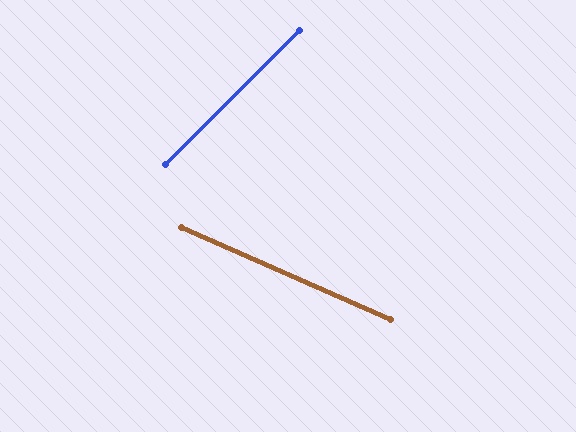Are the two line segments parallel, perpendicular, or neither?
Neither parallel nor perpendicular — they differ by about 69°.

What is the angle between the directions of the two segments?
Approximately 69 degrees.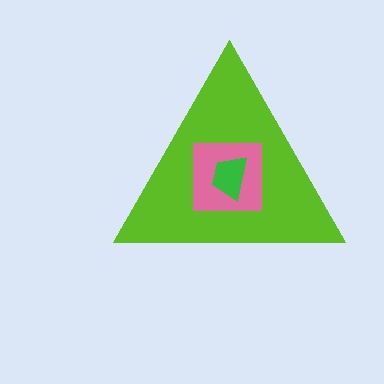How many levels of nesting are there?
3.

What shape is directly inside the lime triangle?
The pink square.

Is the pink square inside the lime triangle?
Yes.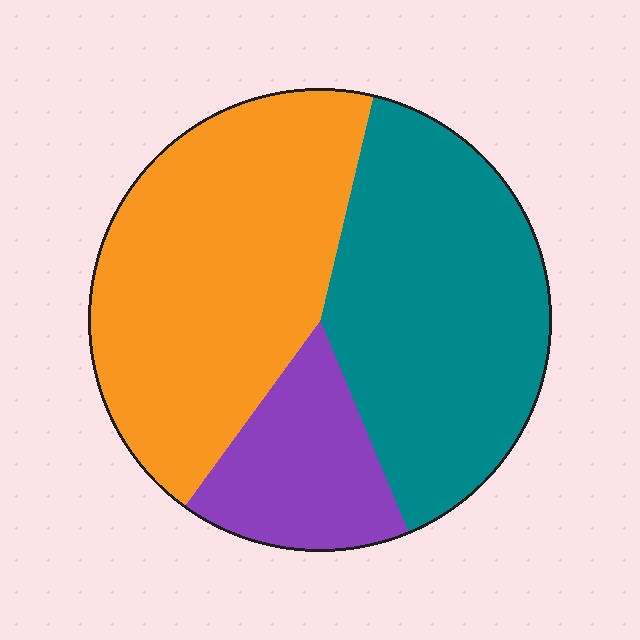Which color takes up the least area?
Purple, at roughly 15%.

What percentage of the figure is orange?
Orange covers around 45% of the figure.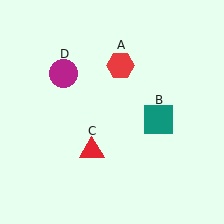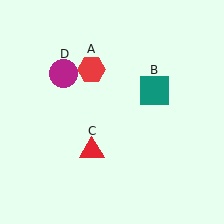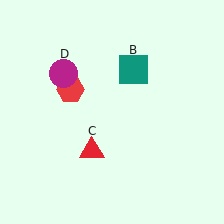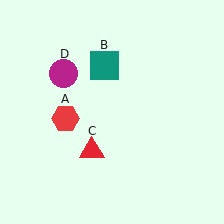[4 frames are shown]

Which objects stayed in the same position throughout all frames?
Red triangle (object C) and magenta circle (object D) remained stationary.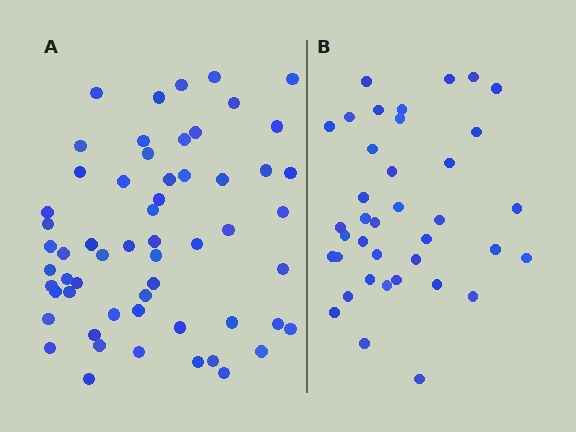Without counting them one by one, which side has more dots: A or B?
Region A (the left region) has more dots.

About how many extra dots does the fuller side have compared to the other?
Region A has approximately 20 more dots than region B.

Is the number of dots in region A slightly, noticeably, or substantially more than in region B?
Region A has substantially more. The ratio is roughly 1.5 to 1.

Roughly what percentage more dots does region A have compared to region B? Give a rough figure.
About 55% more.